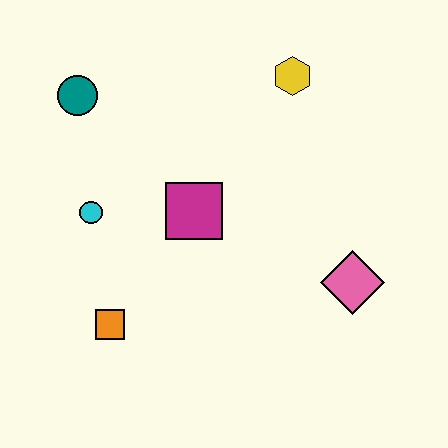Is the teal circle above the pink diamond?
Yes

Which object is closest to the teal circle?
The cyan circle is closest to the teal circle.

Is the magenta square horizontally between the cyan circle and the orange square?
No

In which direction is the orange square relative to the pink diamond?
The orange square is to the left of the pink diamond.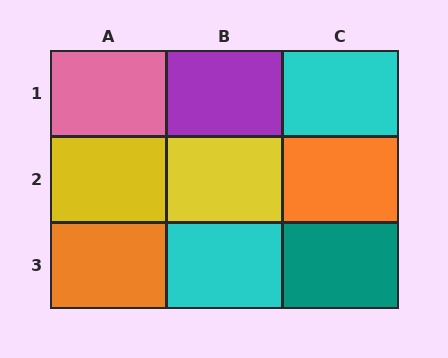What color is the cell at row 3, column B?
Cyan.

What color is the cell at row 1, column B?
Purple.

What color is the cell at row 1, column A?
Pink.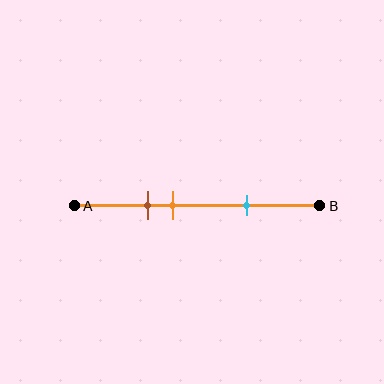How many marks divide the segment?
There are 3 marks dividing the segment.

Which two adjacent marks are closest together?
The brown and orange marks are the closest adjacent pair.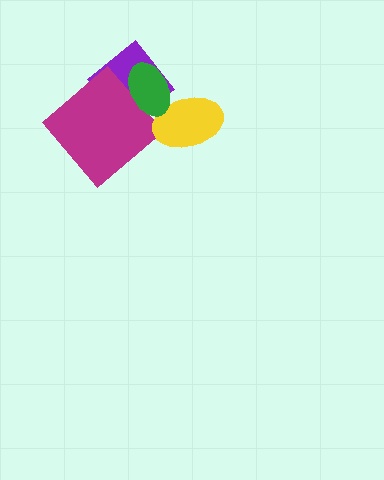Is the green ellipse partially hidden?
No, no other shape covers it.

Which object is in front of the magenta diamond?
The green ellipse is in front of the magenta diamond.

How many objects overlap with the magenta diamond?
2 objects overlap with the magenta diamond.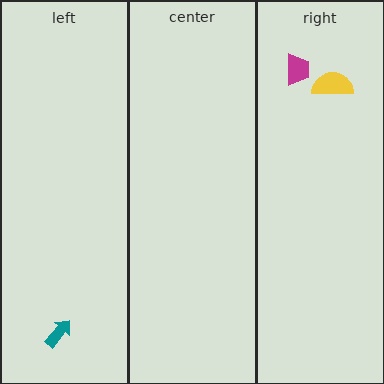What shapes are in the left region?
The teal arrow.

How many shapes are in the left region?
1.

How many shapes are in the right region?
2.